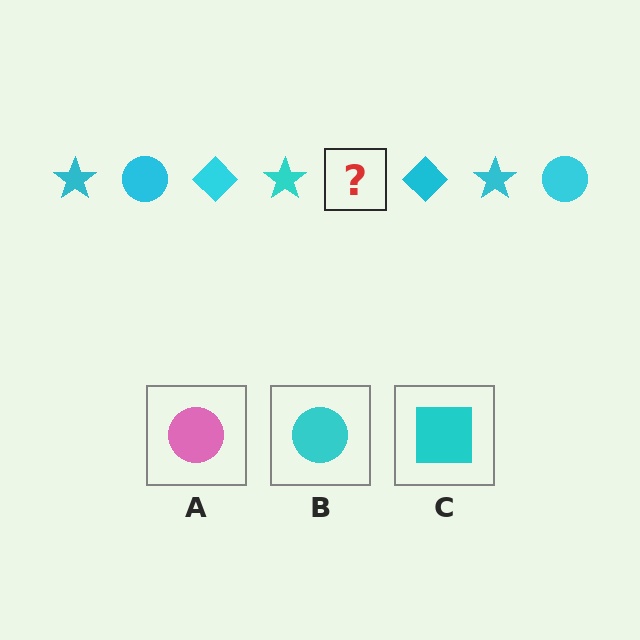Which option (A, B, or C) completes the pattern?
B.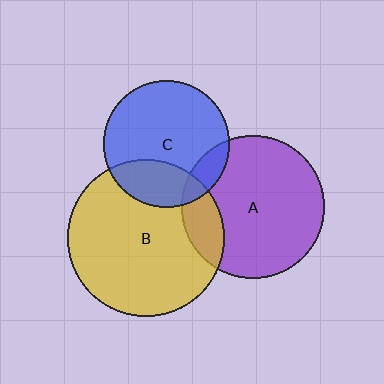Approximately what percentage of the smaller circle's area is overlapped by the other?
Approximately 15%.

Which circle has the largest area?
Circle B (yellow).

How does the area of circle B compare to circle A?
Approximately 1.2 times.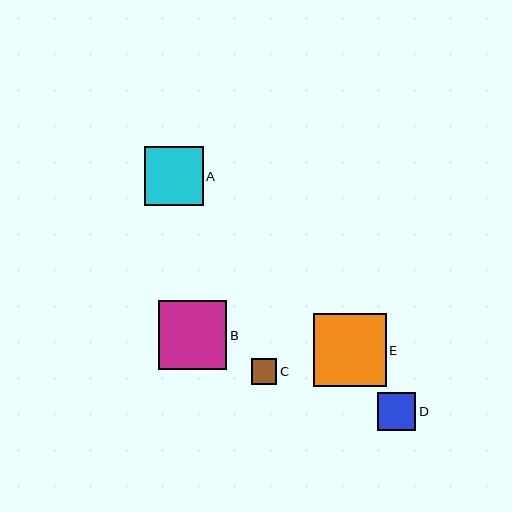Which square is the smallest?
Square C is the smallest with a size of approximately 26 pixels.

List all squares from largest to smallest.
From largest to smallest: E, B, A, D, C.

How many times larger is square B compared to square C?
Square B is approximately 2.7 times the size of square C.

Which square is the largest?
Square E is the largest with a size of approximately 73 pixels.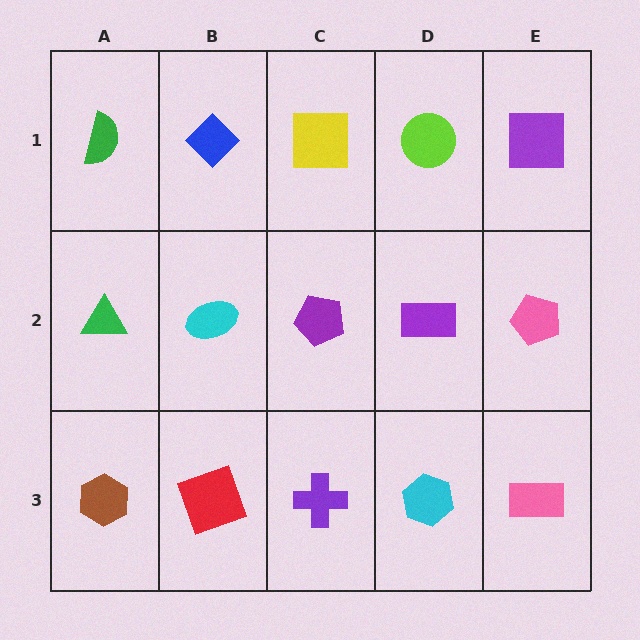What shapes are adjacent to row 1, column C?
A purple pentagon (row 2, column C), a blue diamond (row 1, column B), a lime circle (row 1, column D).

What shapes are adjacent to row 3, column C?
A purple pentagon (row 2, column C), a red square (row 3, column B), a cyan hexagon (row 3, column D).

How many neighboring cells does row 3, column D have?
3.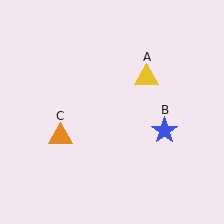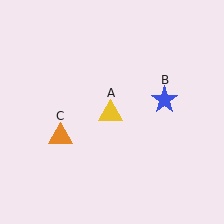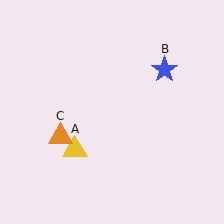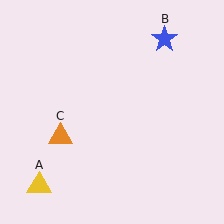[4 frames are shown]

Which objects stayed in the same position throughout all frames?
Orange triangle (object C) remained stationary.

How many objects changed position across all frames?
2 objects changed position: yellow triangle (object A), blue star (object B).